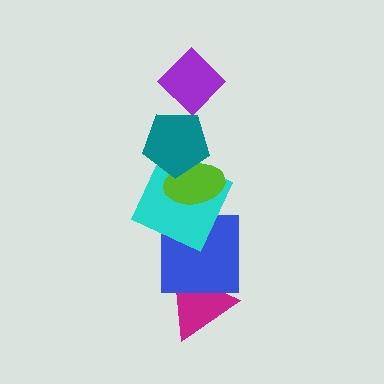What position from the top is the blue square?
The blue square is 5th from the top.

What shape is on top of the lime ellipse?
The teal pentagon is on top of the lime ellipse.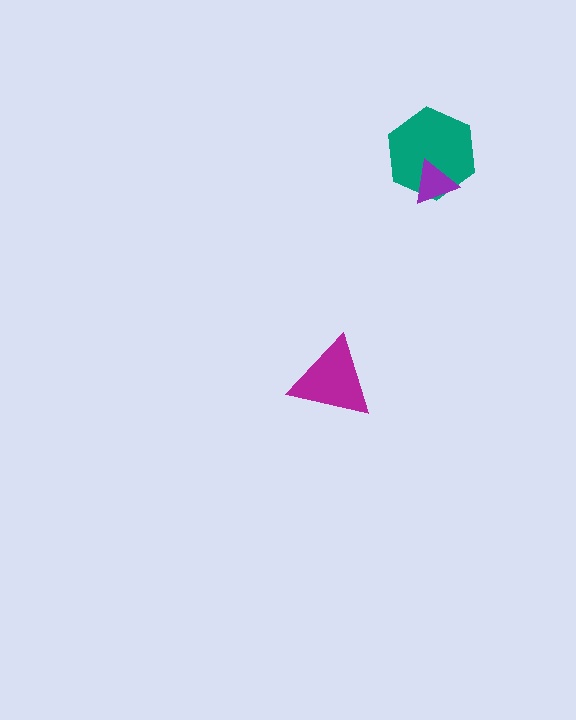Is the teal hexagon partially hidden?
Yes, it is partially covered by another shape.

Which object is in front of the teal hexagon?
The purple triangle is in front of the teal hexagon.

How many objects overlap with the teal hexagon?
1 object overlaps with the teal hexagon.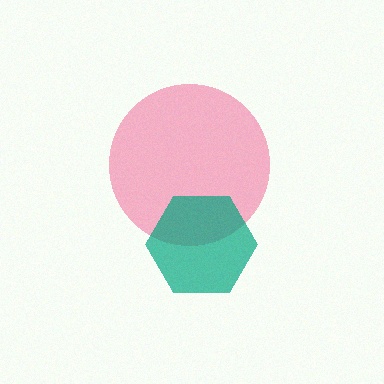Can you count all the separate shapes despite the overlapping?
Yes, there are 2 separate shapes.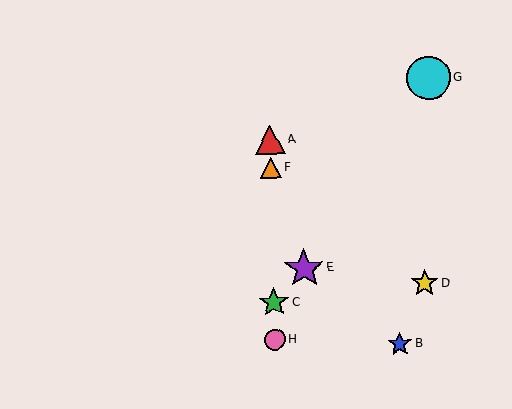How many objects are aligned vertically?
4 objects (A, C, F, H) are aligned vertically.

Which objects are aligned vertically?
Objects A, C, F, H are aligned vertically.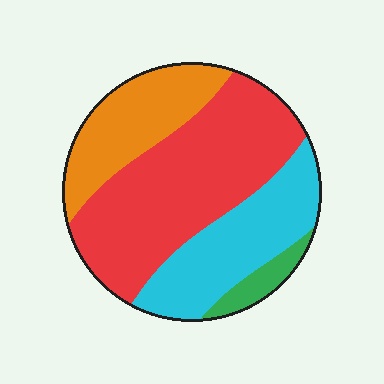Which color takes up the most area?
Red, at roughly 45%.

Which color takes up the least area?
Green, at roughly 5%.